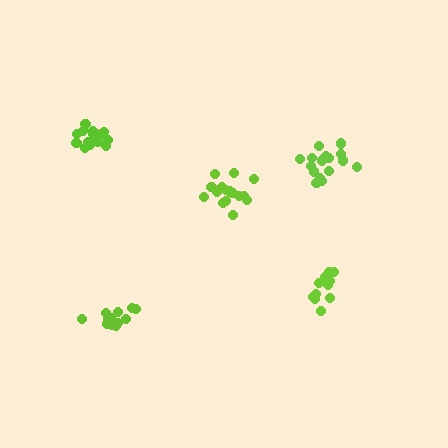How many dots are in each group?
Group 1: 12 dots, Group 2: 16 dots, Group 3: 17 dots, Group 4: 17 dots, Group 5: 12 dots (74 total).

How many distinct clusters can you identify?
There are 5 distinct clusters.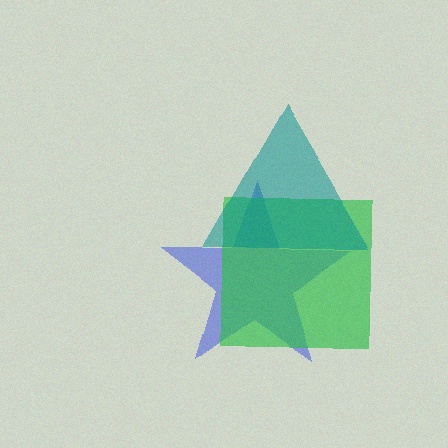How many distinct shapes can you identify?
There are 3 distinct shapes: a blue star, a green square, a teal triangle.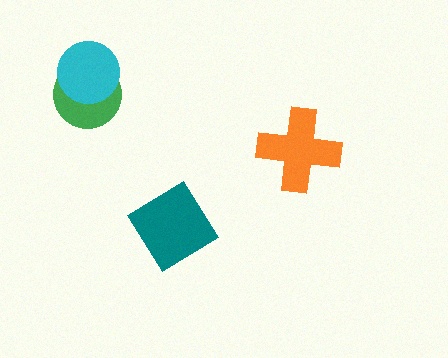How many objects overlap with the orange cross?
0 objects overlap with the orange cross.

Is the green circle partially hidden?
Yes, it is partially covered by another shape.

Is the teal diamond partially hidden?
No, no other shape covers it.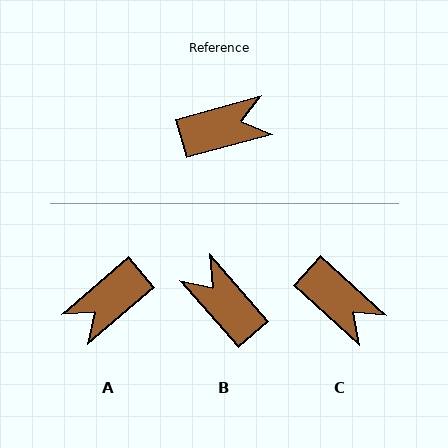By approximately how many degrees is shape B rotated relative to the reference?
Approximately 116 degrees counter-clockwise.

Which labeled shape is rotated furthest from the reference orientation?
A, about 155 degrees away.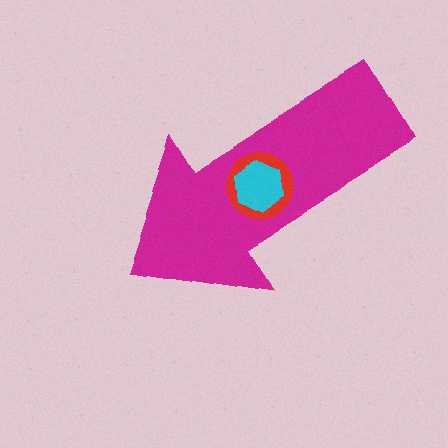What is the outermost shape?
The magenta arrow.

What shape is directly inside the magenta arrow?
The red circle.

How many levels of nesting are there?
3.